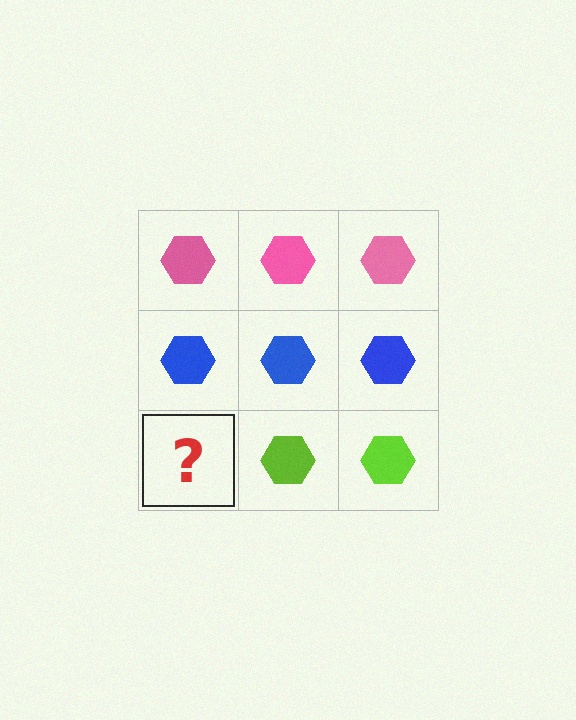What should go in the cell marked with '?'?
The missing cell should contain a lime hexagon.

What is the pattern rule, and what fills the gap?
The rule is that each row has a consistent color. The gap should be filled with a lime hexagon.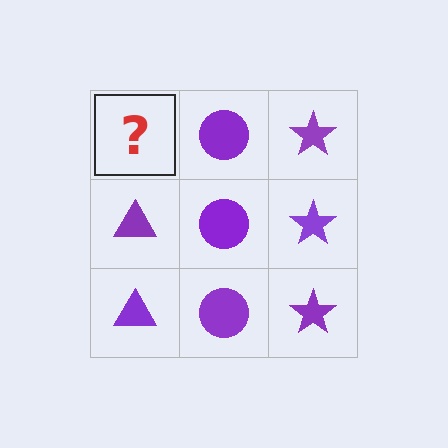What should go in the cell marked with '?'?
The missing cell should contain a purple triangle.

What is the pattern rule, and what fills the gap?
The rule is that each column has a consistent shape. The gap should be filled with a purple triangle.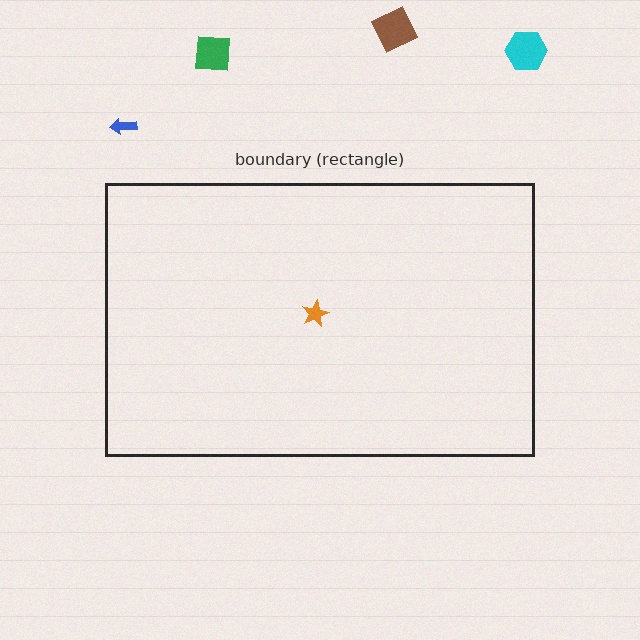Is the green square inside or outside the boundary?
Outside.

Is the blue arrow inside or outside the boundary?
Outside.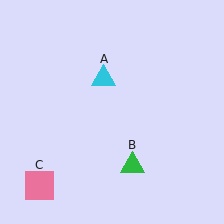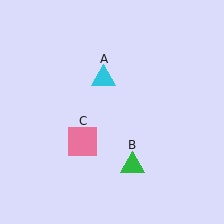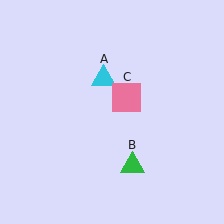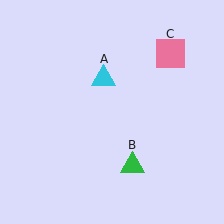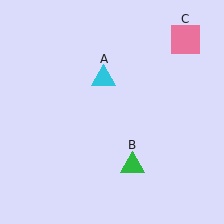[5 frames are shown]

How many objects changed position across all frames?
1 object changed position: pink square (object C).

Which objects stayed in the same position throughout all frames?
Cyan triangle (object A) and green triangle (object B) remained stationary.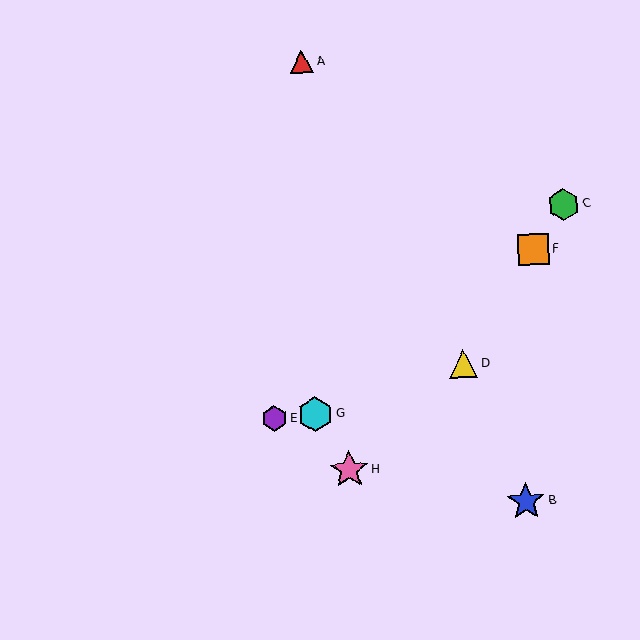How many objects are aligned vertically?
2 objects (A, G) are aligned vertically.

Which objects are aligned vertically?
Objects A, G are aligned vertically.